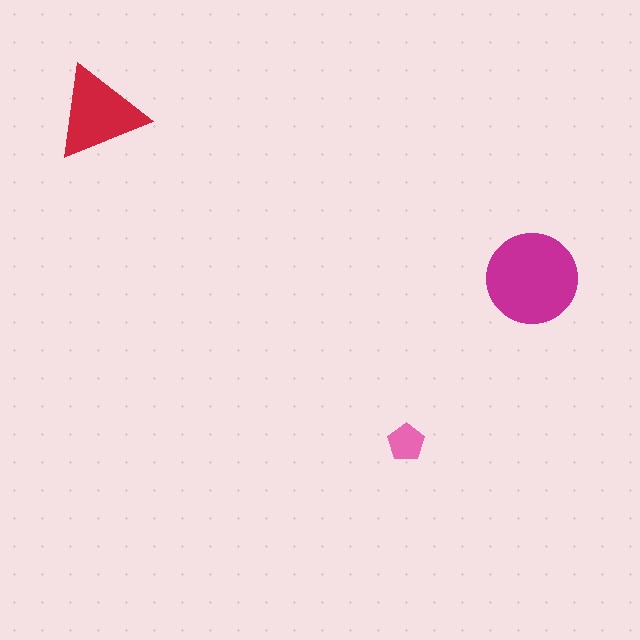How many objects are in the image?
There are 3 objects in the image.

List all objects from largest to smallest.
The magenta circle, the red triangle, the pink pentagon.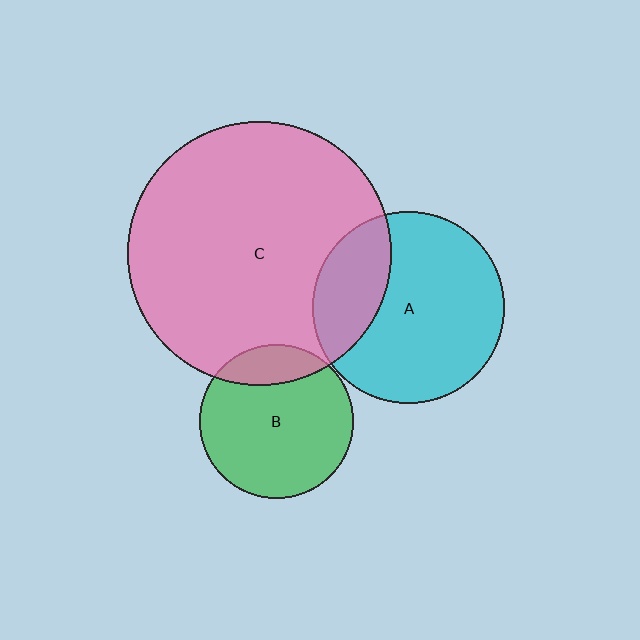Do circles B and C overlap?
Yes.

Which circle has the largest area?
Circle C (pink).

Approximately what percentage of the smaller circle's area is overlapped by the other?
Approximately 15%.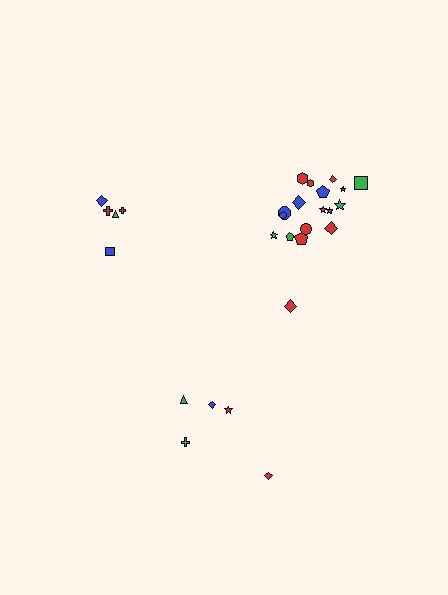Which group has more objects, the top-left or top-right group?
The top-right group.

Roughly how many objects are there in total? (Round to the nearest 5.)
Roughly 30 objects in total.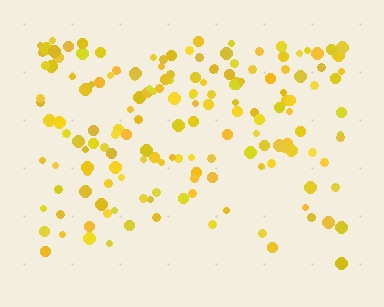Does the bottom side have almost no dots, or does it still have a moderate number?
Still a moderate number, just noticeably fewer than the top.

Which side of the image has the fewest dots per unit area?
The bottom.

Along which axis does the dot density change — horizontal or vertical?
Vertical.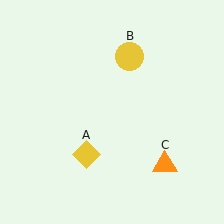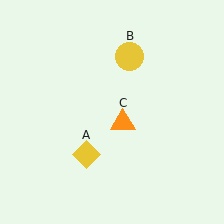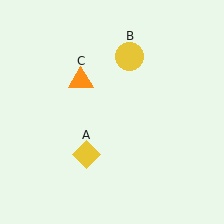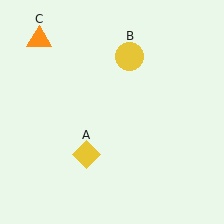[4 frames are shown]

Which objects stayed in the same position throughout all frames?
Yellow diamond (object A) and yellow circle (object B) remained stationary.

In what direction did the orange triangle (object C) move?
The orange triangle (object C) moved up and to the left.